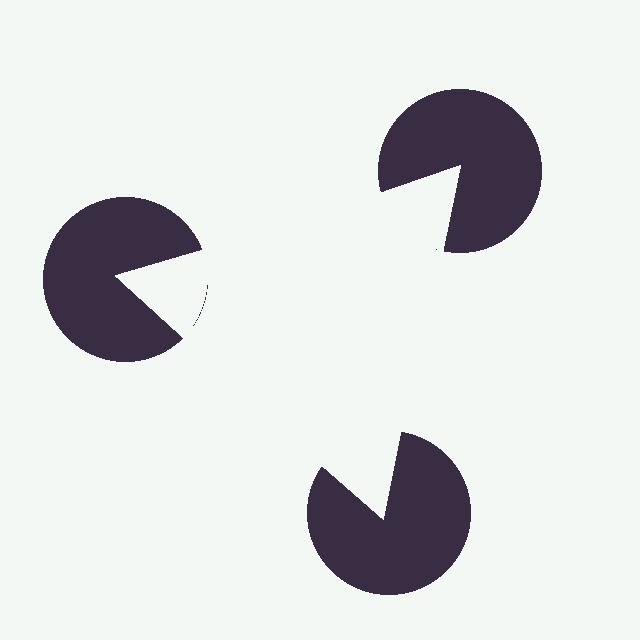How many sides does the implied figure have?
3 sides.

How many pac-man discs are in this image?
There are 3 — one at each vertex of the illusory triangle.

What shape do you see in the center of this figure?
An illusory triangle — its edges are inferred from the aligned wedge cuts in the pac-man discs, not physically drawn.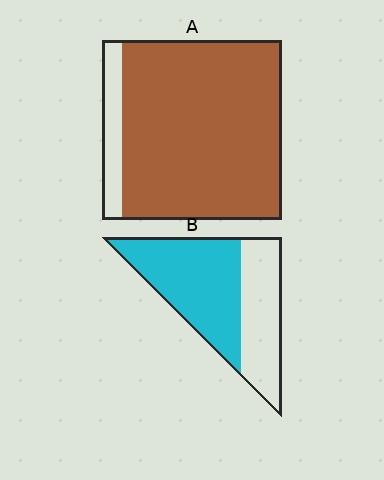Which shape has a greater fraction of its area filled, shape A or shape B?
Shape A.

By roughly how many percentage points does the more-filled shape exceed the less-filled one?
By roughly 30 percentage points (A over B).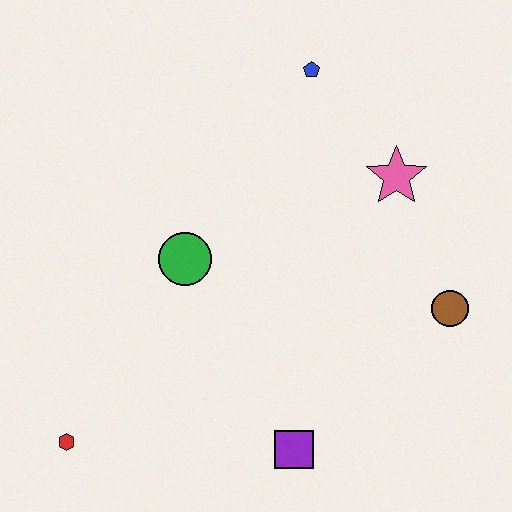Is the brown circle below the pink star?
Yes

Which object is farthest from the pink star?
The red hexagon is farthest from the pink star.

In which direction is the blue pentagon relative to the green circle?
The blue pentagon is above the green circle.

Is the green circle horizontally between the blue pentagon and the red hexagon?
Yes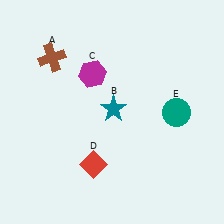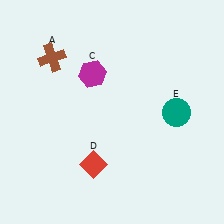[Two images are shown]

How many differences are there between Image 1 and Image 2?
There is 1 difference between the two images.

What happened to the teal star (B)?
The teal star (B) was removed in Image 2. It was in the top-right area of Image 1.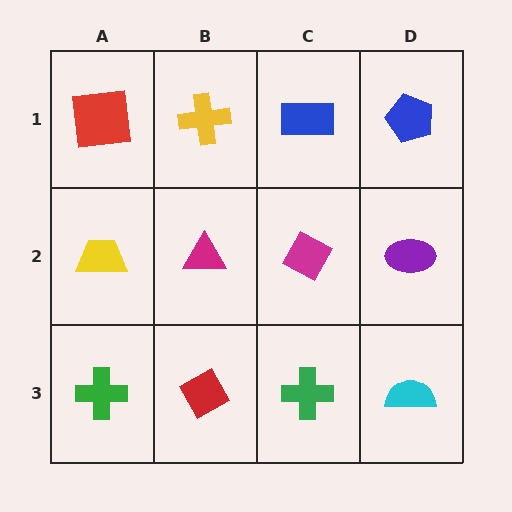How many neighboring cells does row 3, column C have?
3.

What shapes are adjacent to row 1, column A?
A yellow trapezoid (row 2, column A), a yellow cross (row 1, column B).